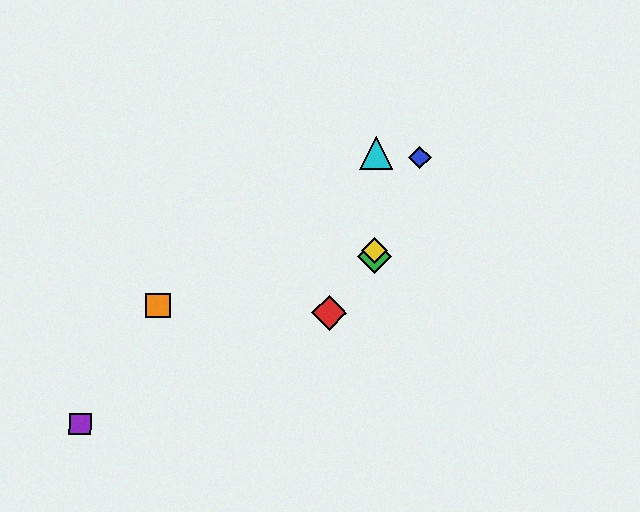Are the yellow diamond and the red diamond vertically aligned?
No, the yellow diamond is at x≈374 and the red diamond is at x≈329.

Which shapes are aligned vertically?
The green diamond, the yellow diamond, the cyan triangle are aligned vertically.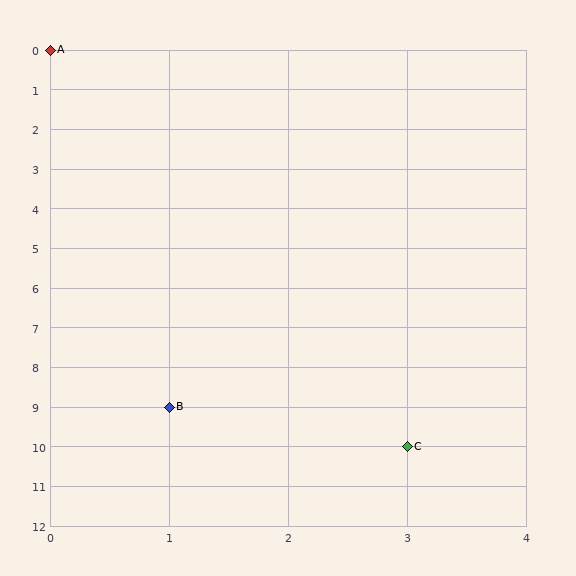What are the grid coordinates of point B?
Point B is at grid coordinates (1, 9).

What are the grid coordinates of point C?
Point C is at grid coordinates (3, 10).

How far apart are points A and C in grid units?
Points A and C are 3 columns and 10 rows apart (about 10.4 grid units diagonally).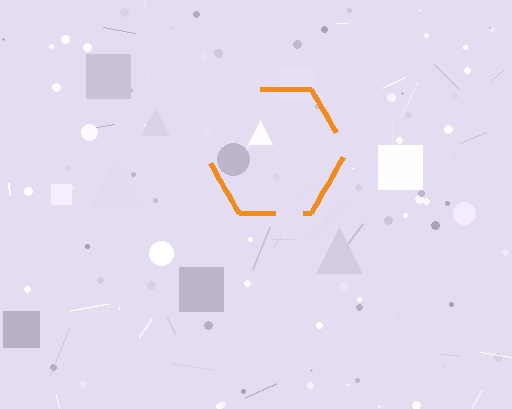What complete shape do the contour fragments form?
The contour fragments form a hexagon.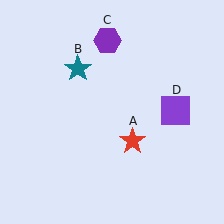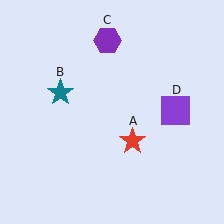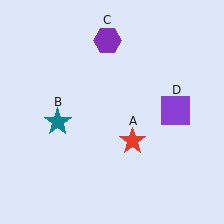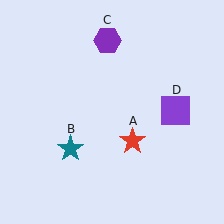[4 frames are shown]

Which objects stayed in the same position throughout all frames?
Red star (object A) and purple hexagon (object C) and purple square (object D) remained stationary.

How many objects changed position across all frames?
1 object changed position: teal star (object B).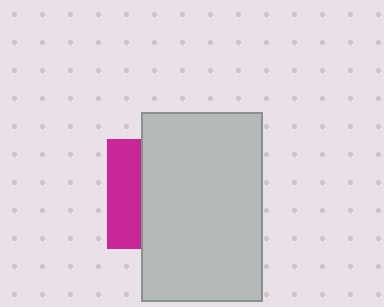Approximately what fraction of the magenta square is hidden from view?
Roughly 69% of the magenta square is hidden behind the light gray rectangle.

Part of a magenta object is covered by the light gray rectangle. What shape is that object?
It is a square.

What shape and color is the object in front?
The object in front is a light gray rectangle.